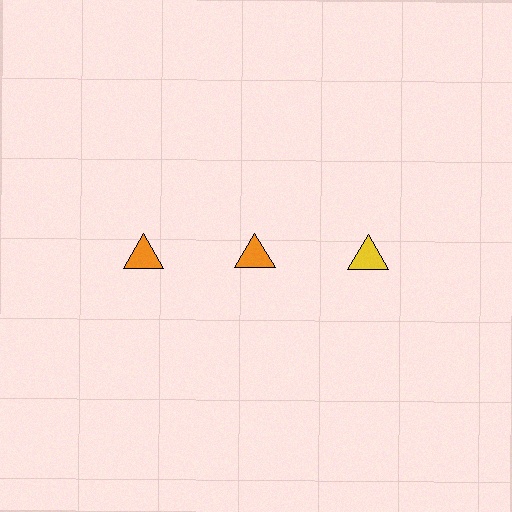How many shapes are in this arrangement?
There are 3 shapes arranged in a grid pattern.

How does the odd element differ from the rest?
It has a different color: yellow instead of orange.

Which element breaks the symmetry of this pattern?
The yellow triangle in the top row, center column breaks the symmetry. All other shapes are orange triangles.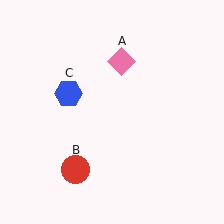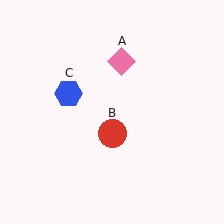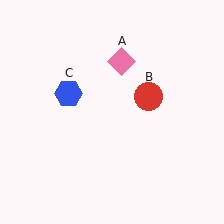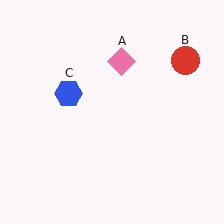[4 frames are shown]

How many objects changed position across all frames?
1 object changed position: red circle (object B).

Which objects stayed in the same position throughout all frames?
Pink diamond (object A) and blue hexagon (object C) remained stationary.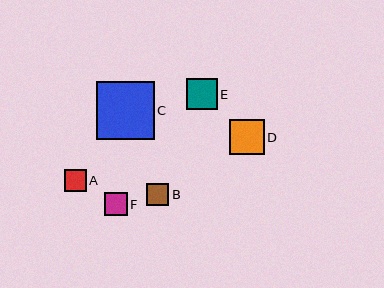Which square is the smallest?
Square A is the smallest with a size of approximately 22 pixels.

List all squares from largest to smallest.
From largest to smallest: C, D, E, F, B, A.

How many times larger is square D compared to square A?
Square D is approximately 1.6 times the size of square A.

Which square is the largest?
Square C is the largest with a size of approximately 58 pixels.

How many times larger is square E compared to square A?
Square E is approximately 1.4 times the size of square A.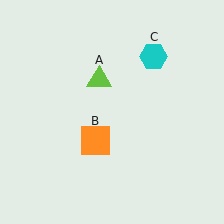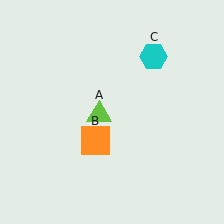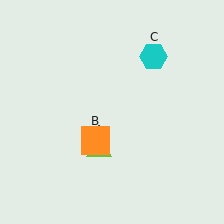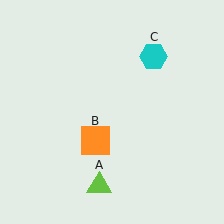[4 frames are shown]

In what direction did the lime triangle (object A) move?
The lime triangle (object A) moved down.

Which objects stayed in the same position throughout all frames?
Orange square (object B) and cyan hexagon (object C) remained stationary.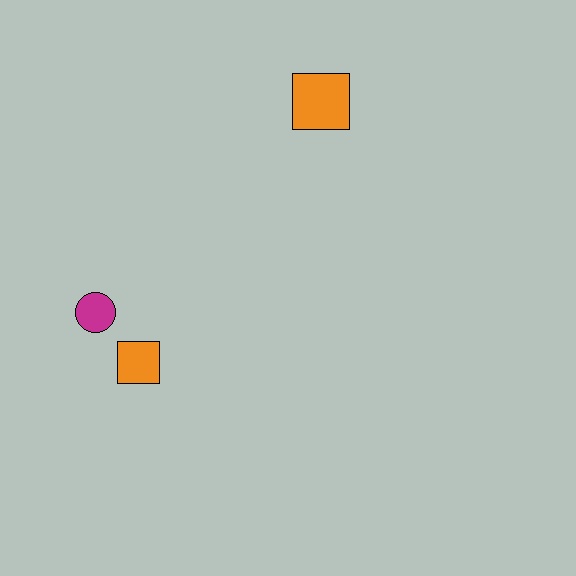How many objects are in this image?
There are 3 objects.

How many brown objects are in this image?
There are no brown objects.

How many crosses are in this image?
There are no crosses.